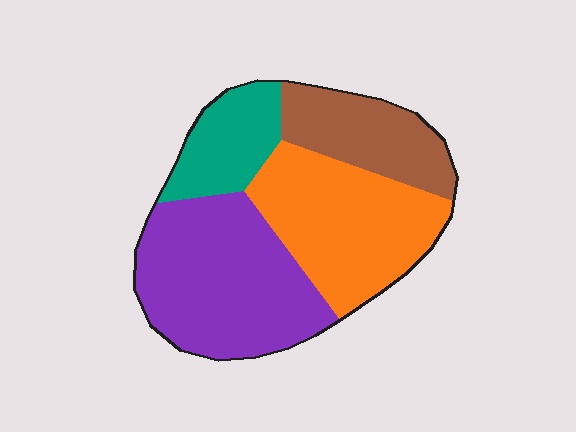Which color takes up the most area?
Purple, at roughly 35%.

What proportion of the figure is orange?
Orange covers 31% of the figure.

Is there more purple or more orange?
Purple.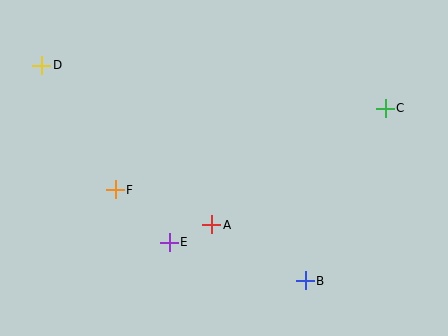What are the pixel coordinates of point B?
Point B is at (305, 281).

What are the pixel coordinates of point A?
Point A is at (212, 225).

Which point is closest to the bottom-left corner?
Point F is closest to the bottom-left corner.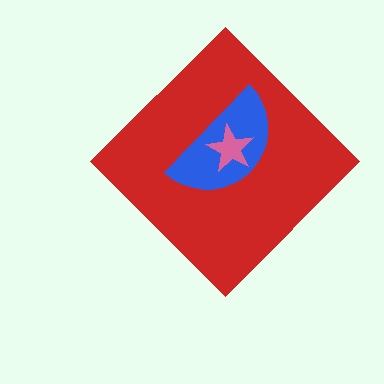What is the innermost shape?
The pink star.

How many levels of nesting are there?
3.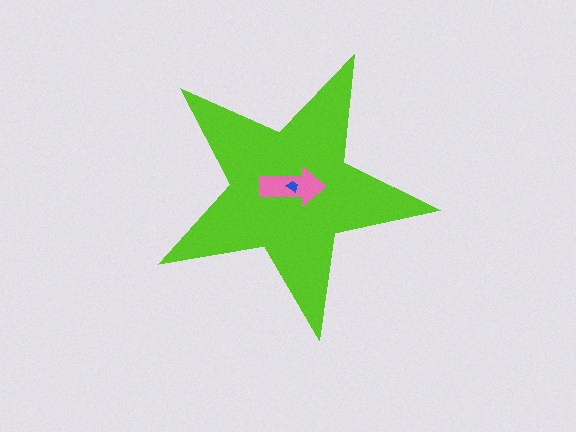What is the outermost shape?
The lime star.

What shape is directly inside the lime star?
The pink arrow.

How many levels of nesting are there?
3.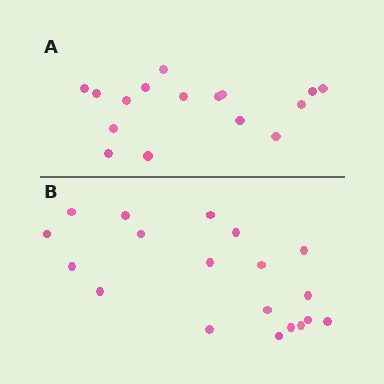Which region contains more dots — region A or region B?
Region B (the bottom region) has more dots.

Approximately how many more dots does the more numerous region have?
Region B has just a few more — roughly 2 or 3 more dots than region A.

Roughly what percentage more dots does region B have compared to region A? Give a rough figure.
About 20% more.